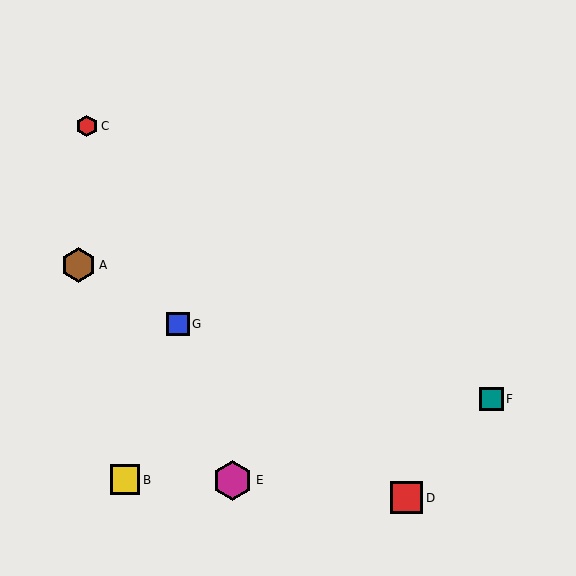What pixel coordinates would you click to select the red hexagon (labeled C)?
Click at (87, 126) to select the red hexagon C.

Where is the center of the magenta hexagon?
The center of the magenta hexagon is at (233, 480).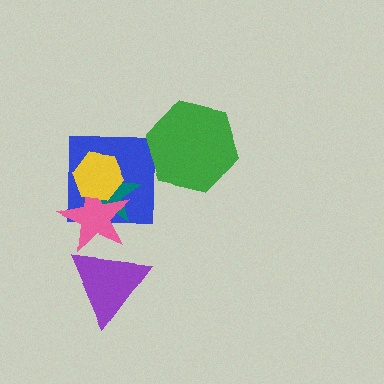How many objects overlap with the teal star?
3 objects overlap with the teal star.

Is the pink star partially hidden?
Yes, it is partially covered by another shape.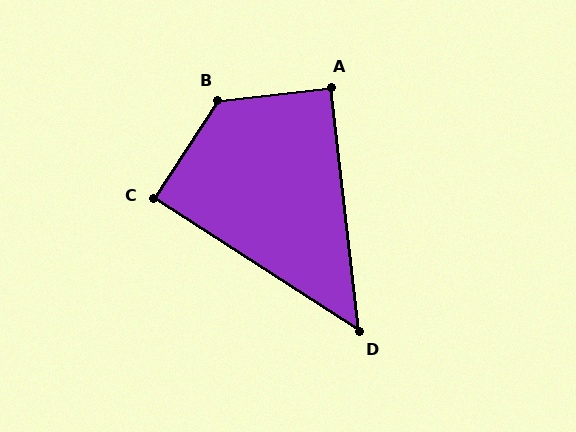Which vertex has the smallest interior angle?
D, at approximately 51 degrees.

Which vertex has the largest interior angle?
B, at approximately 129 degrees.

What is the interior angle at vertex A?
Approximately 90 degrees (approximately right).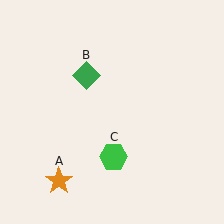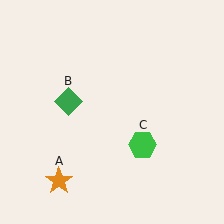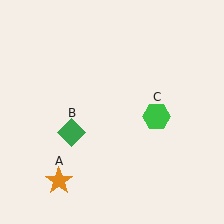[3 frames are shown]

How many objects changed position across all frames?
2 objects changed position: green diamond (object B), green hexagon (object C).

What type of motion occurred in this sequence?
The green diamond (object B), green hexagon (object C) rotated counterclockwise around the center of the scene.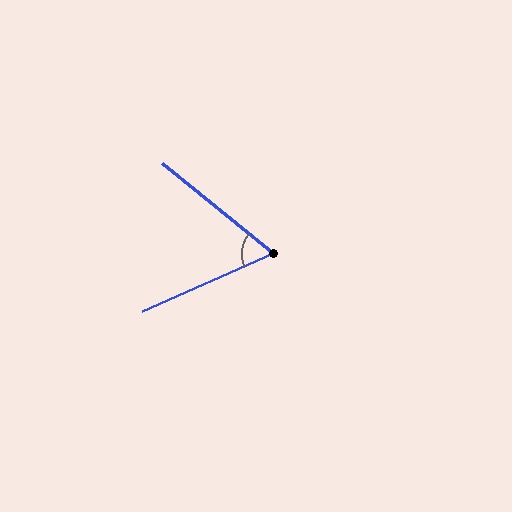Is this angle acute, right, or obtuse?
It is acute.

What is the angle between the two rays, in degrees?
Approximately 63 degrees.